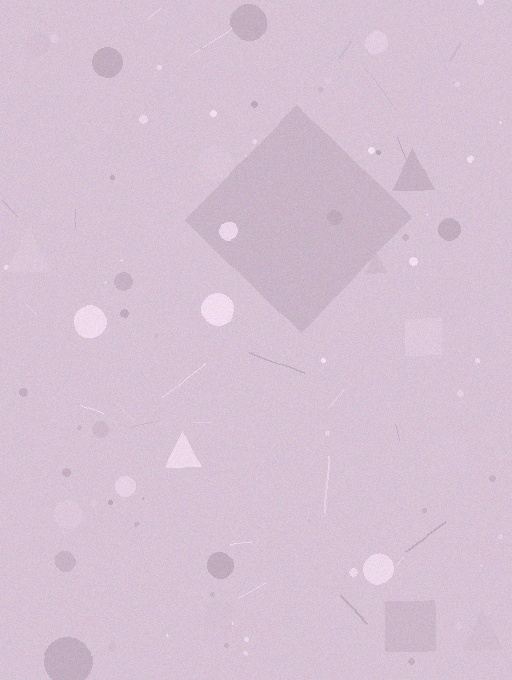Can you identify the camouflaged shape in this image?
The camouflaged shape is a diamond.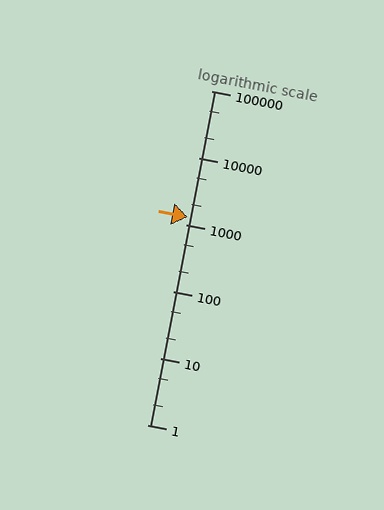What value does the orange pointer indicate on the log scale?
The pointer indicates approximately 1300.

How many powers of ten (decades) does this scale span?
The scale spans 5 decades, from 1 to 100000.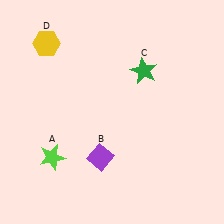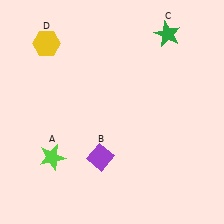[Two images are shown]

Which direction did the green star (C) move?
The green star (C) moved up.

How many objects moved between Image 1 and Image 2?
1 object moved between the two images.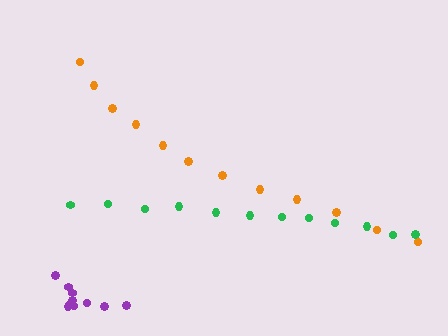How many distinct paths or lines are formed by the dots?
There are 3 distinct paths.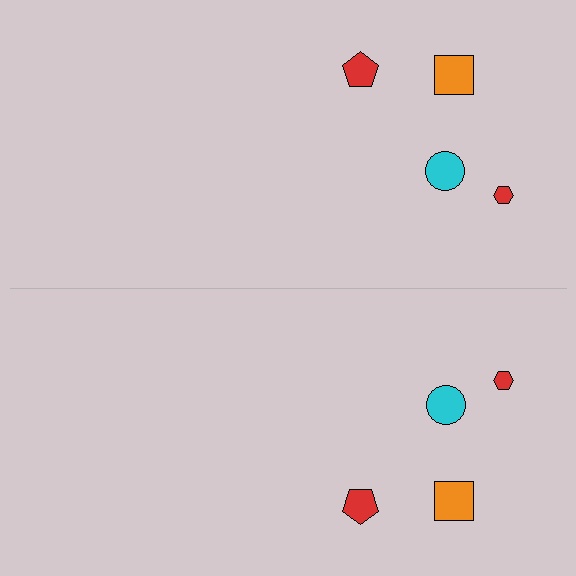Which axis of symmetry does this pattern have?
The pattern has a horizontal axis of symmetry running through the center of the image.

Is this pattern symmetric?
Yes, this pattern has bilateral (reflection) symmetry.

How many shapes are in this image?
There are 8 shapes in this image.